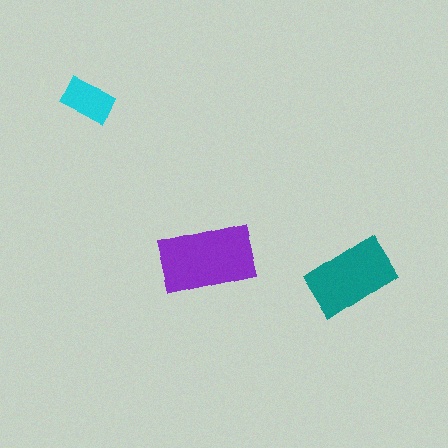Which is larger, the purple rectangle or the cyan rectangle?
The purple one.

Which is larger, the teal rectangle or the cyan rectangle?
The teal one.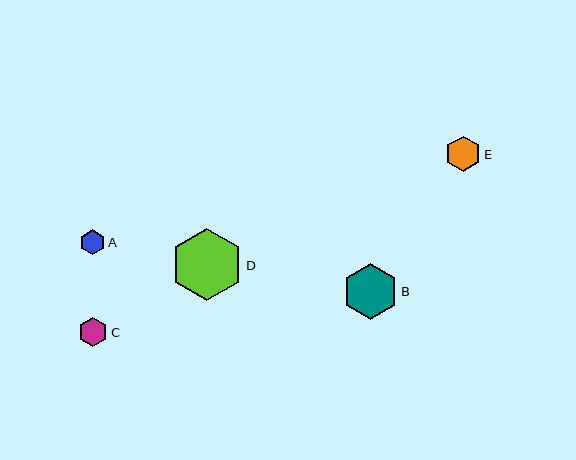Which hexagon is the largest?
Hexagon D is the largest with a size of approximately 72 pixels.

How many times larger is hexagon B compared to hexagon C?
Hexagon B is approximately 1.9 times the size of hexagon C.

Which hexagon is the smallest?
Hexagon A is the smallest with a size of approximately 25 pixels.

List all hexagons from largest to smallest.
From largest to smallest: D, B, E, C, A.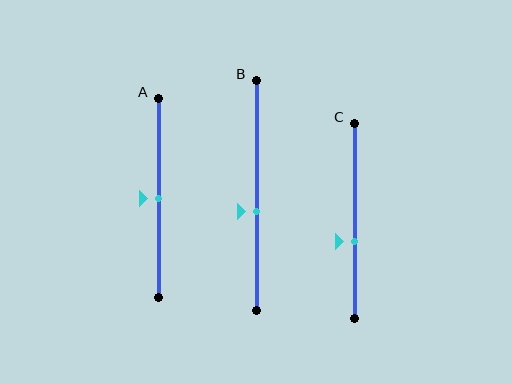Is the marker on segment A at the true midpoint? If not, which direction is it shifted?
Yes, the marker on segment A is at the true midpoint.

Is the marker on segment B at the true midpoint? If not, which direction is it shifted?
No, the marker on segment B is shifted downward by about 7% of the segment length.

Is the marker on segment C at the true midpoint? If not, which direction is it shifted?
No, the marker on segment C is shifted downward by about 11% of the segment length.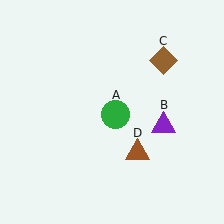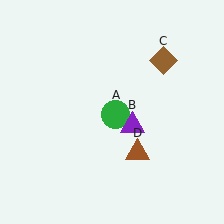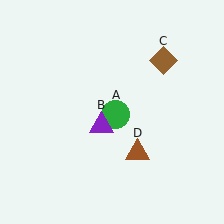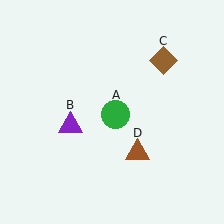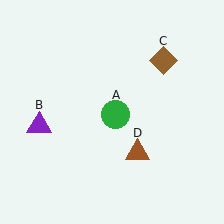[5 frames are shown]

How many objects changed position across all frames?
1 object changed position: purple triangle (object B).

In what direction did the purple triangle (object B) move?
The purple triangle (object B) moved left.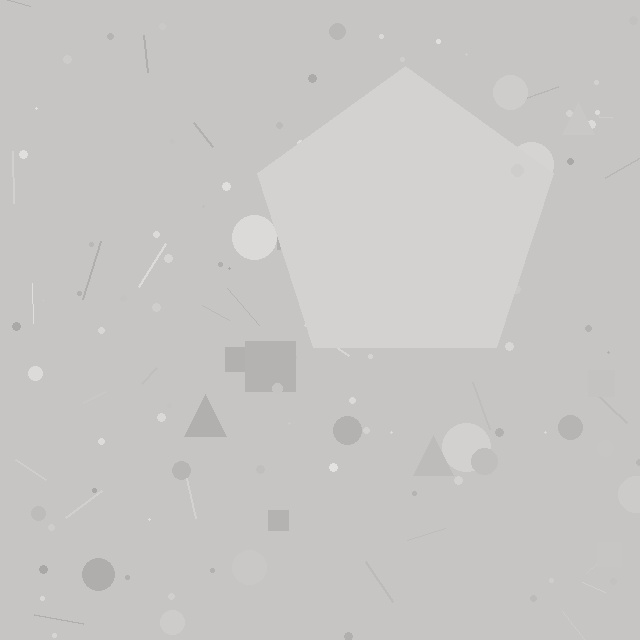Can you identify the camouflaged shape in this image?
The camouflaged shape is a pentagon.